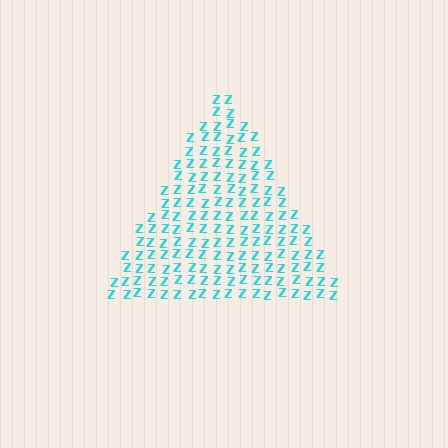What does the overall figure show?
The overall figure shows a triangle.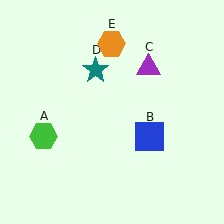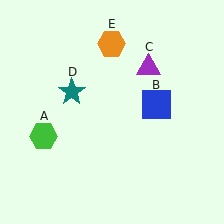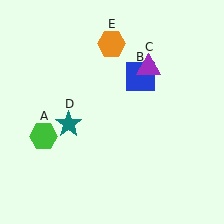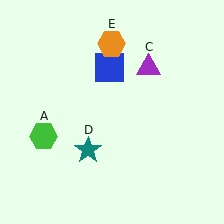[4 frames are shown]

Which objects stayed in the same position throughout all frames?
Green hexagon (object A) and purple triangle (object C) and orange hexagon (object E) remained stationary.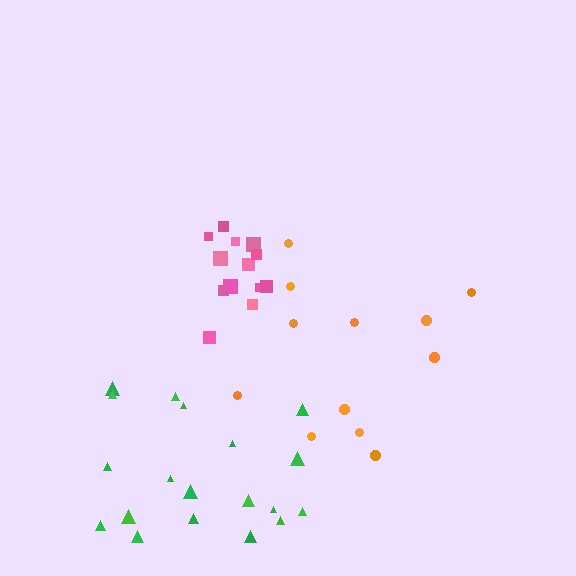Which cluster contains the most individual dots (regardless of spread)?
Green (19).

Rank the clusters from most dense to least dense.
pink, green, orange.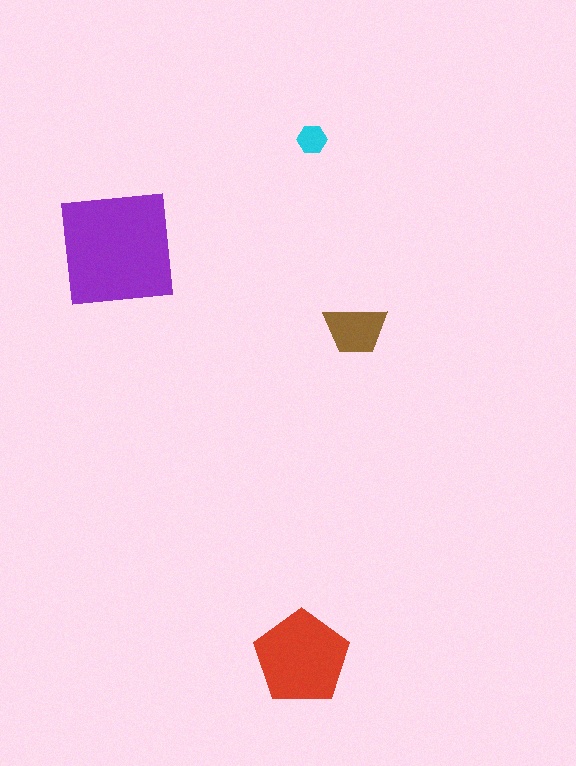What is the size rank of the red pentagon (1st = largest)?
2nd.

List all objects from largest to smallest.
The purple square, the red pentagon, the brown trapezoid, the cyan hexagon.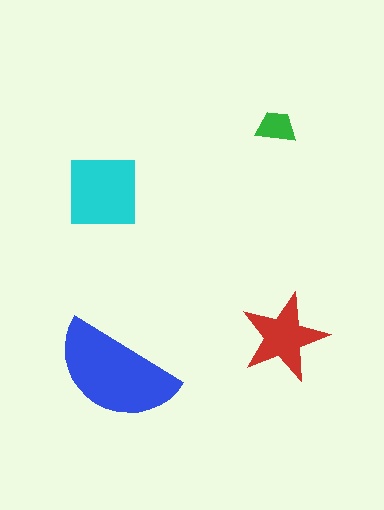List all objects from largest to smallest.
The blue semicircle, the cyan square, the red star, the green trapezoid.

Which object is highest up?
The green trapezoid is topmost.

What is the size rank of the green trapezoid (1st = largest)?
4th.